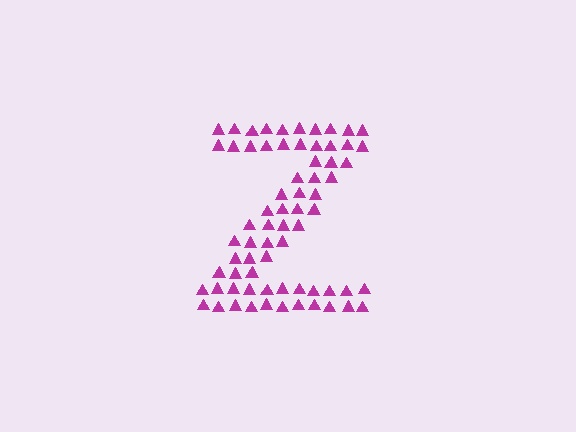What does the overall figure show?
The overall figure shows the letter Z.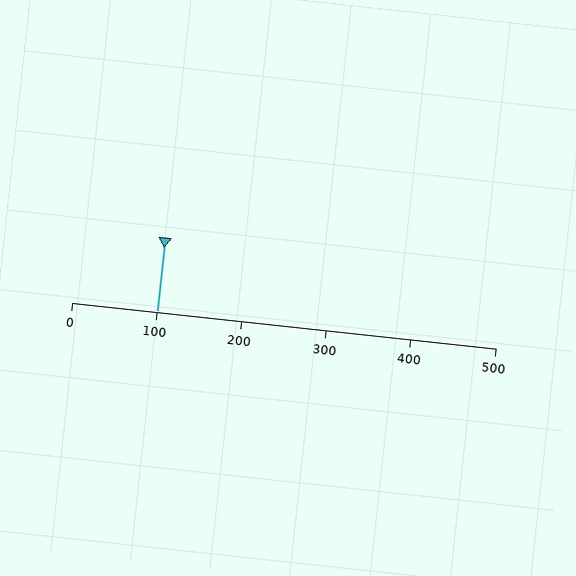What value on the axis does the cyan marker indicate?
The marker indicates approximately 100.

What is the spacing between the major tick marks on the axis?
The major ticks are spaced 100 apart.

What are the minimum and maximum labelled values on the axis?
The axis runs from 0 to 500.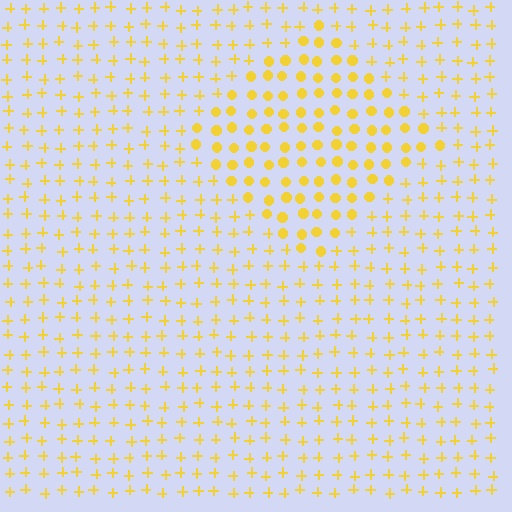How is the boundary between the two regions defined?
The boundary is defined by a change in element shape: circles inside vs. plus signs outside. All elements share the same color and spacing.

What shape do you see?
I see a diamond.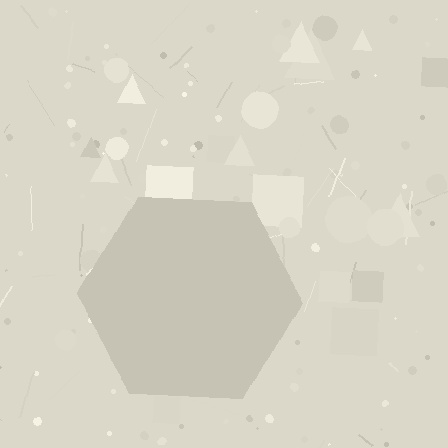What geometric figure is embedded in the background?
A hexagon is embedded in the background.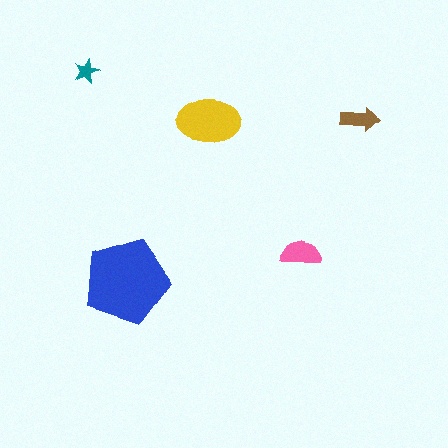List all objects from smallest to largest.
The teal star, the brown arrow, the pink semicircle, the yellow ellipse, the blue pentagon.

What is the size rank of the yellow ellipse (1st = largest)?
2nd.